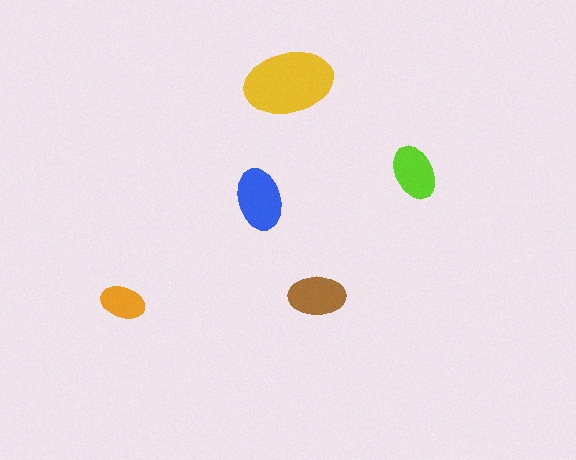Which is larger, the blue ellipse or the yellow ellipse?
The yellow one.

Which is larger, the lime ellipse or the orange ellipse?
The lime one.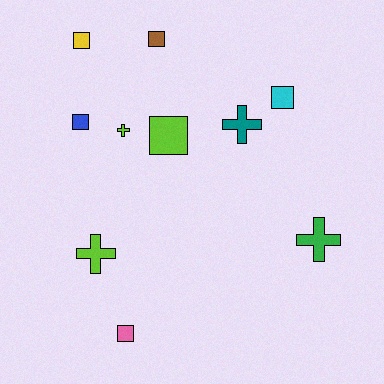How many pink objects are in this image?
There is 1 pink object.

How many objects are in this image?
There are 10 objects.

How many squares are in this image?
There are 6 squares.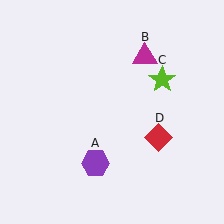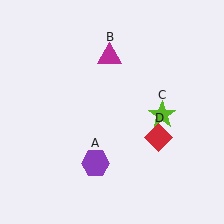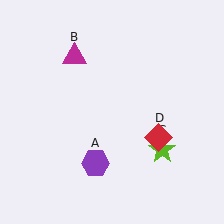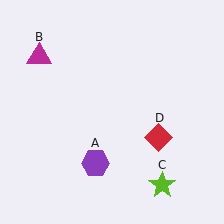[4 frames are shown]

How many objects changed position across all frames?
2 objects changed position: magenta triangle (object B), lime star (object C).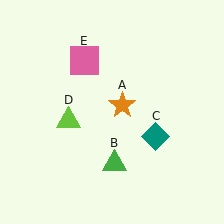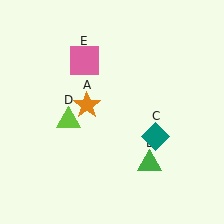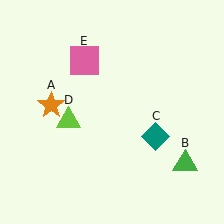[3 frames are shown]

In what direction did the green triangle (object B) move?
The green triangle (object B) moved right.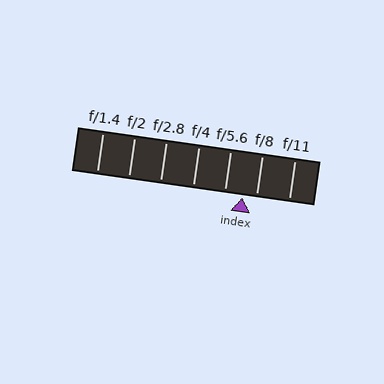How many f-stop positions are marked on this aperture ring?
There are 7 f-stop positions marked.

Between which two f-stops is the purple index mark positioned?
The index mark is between f/5.6 and f/8.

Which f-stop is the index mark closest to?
The index mark is closest to f/8.